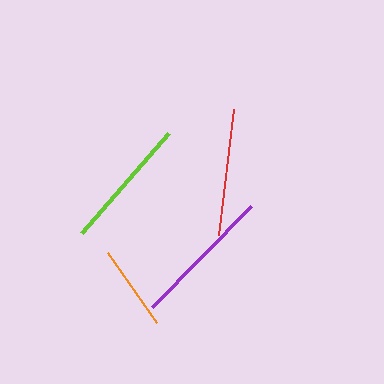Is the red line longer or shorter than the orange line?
The red line is longer than the orange line.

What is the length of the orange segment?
The orange segment is approximately 86 pixels long.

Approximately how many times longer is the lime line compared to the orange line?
The lime line is approximately 1.5 times the length of the orange line.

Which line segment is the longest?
The purple line is the longest at approximately 141 pixels.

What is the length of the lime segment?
The lime segment is approximately 132 pixels long.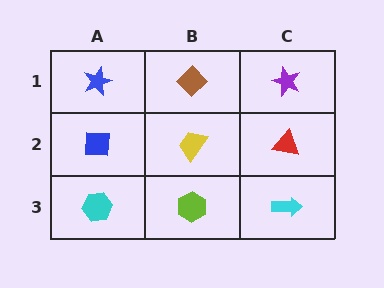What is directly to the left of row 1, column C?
A brown diamond.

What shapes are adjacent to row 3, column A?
A blue square (row 2, column A), a lime hexagon (row 3, column B).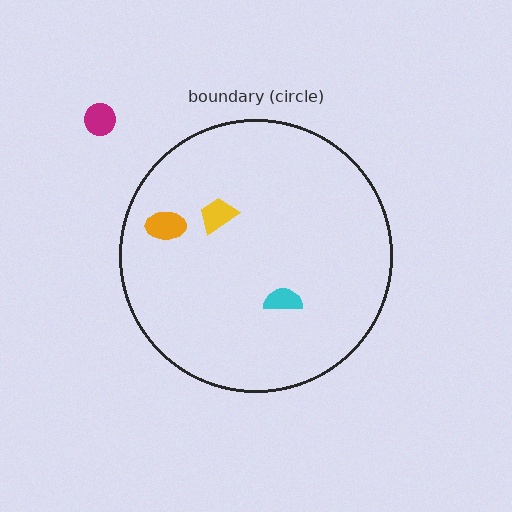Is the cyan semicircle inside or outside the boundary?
Inside.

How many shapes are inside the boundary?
3 inside, 1 outside.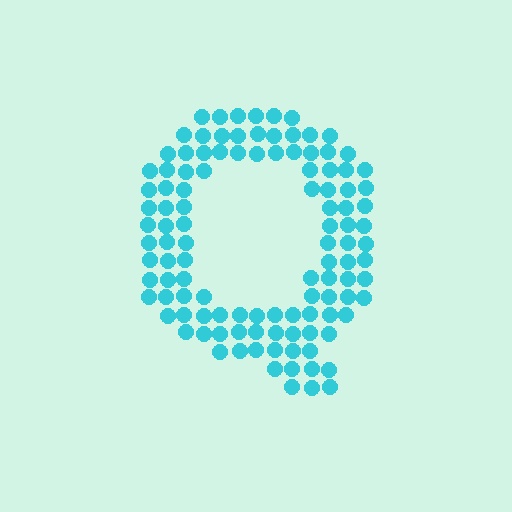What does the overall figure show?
The overall figure shows the letter Q.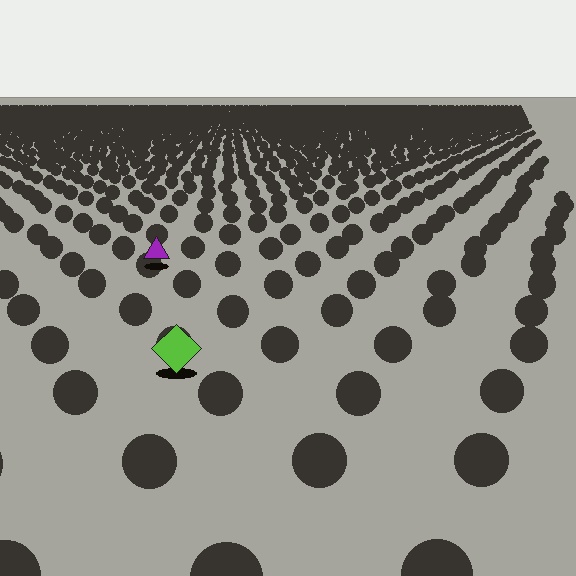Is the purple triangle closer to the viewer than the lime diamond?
No. The lime diamond is closer — you can tell from the texture gradient: the ground texture is coarser near it.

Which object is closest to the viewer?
The lime diamond is closest. The texture marks near it are larger and more spread out.